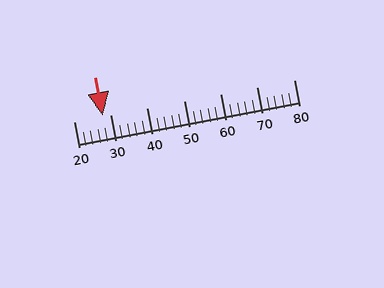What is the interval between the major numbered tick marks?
The major tick marks are spaced 10 units apart.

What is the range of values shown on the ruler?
The ruler shows values from 20 to 80.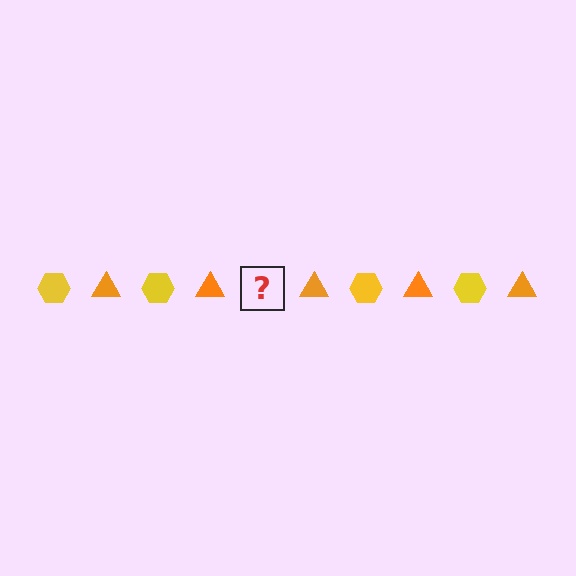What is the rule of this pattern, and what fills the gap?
The rule is that the pattern alternates between yellow hexagon and orange triangle. The gap should be filled with a yellow hexagon.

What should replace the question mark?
The question mark should be replaced with a yellow hexagon.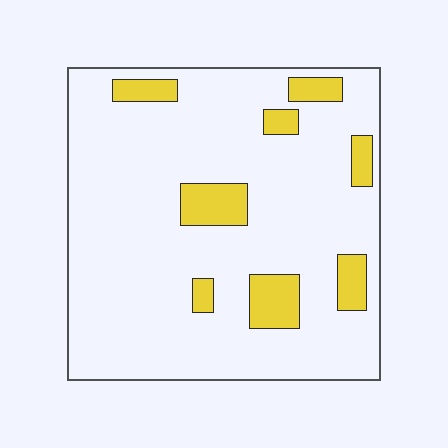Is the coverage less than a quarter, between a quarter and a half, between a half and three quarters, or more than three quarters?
Less than a quarter.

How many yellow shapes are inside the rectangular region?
8.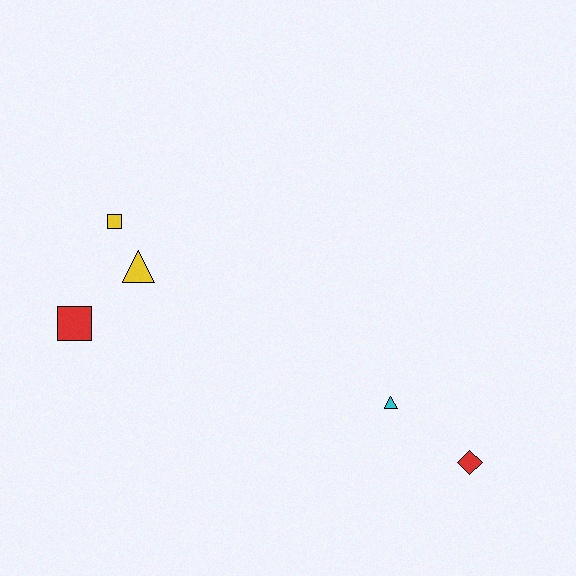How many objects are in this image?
There are 5 objects.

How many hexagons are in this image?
There are no hexagons.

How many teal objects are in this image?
There are no teal objects.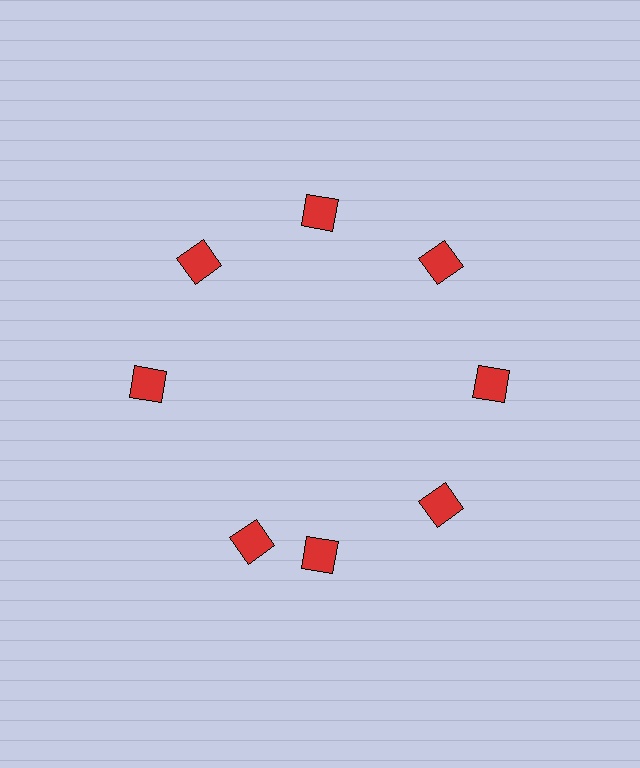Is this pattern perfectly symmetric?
No. The 8 red diamonds are arranged in a ring, but one element near the 8 o'clock position is rotated out of alignment along the ring, breaking the 8-fold rotational symmetry.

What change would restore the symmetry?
The symmetry would be restored by rotating it back into even spacing with its neighbors so that all 8 diamonds sit at equal angles and equal distance from the center.